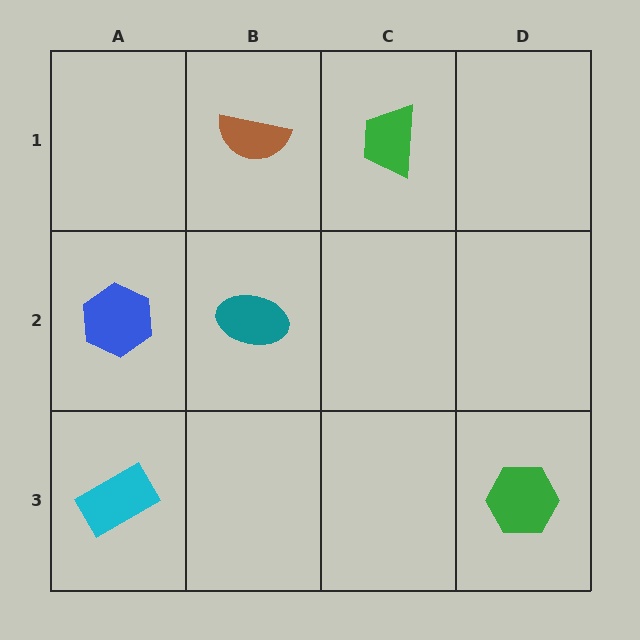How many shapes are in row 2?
2 shapes.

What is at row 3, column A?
A cyan rectangle.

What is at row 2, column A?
A blue hexagon.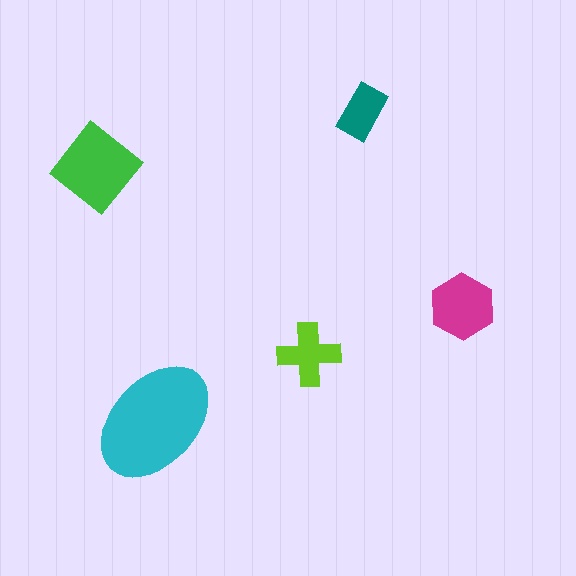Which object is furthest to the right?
The magenta hexagon is rightmost.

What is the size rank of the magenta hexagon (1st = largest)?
3rd.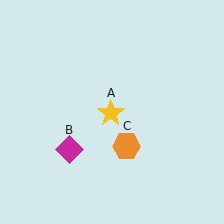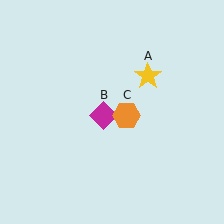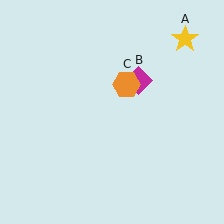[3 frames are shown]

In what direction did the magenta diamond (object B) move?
The magenta diamond (object B) moved up and to the right.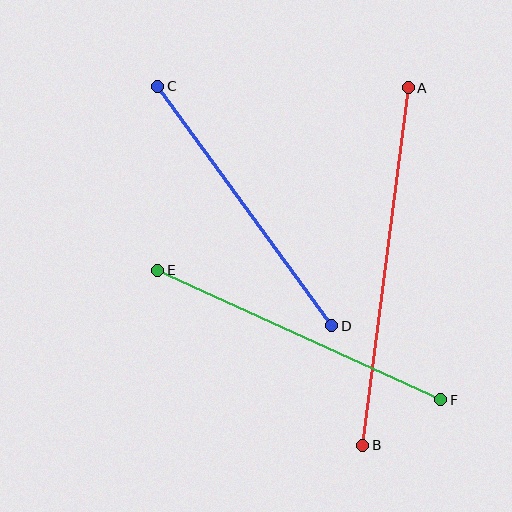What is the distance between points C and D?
The distance is approximately 296 pixels.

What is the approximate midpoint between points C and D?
The midpoint is at approximately (245, 206) pixels.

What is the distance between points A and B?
The distance is approximately 360 pixels.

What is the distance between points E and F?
The distance is approximately 311 pixels.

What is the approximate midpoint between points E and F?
The midpoint is at approximately (299, 335) pixels.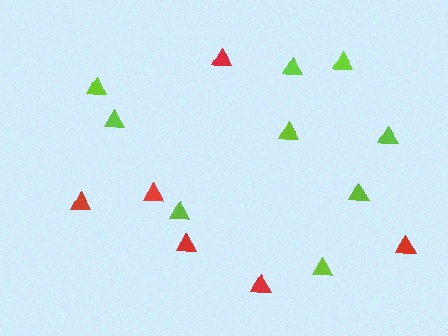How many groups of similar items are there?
There are 2 groups: one group of red triangles (6) and one group of lime triangles (9).